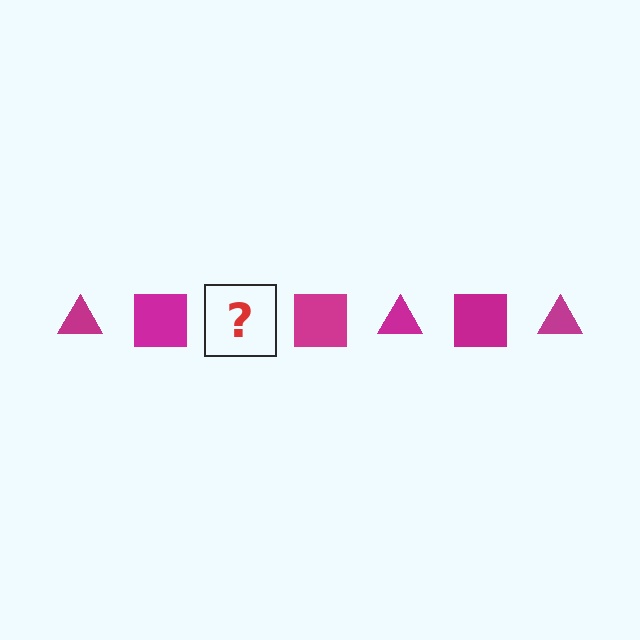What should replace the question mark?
The question mark should be replaced with a magenta triangle.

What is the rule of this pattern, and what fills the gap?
The rule is that the pattern cycles through triangle, square shapes in magenta. The gap should be filled with a magenta triangle.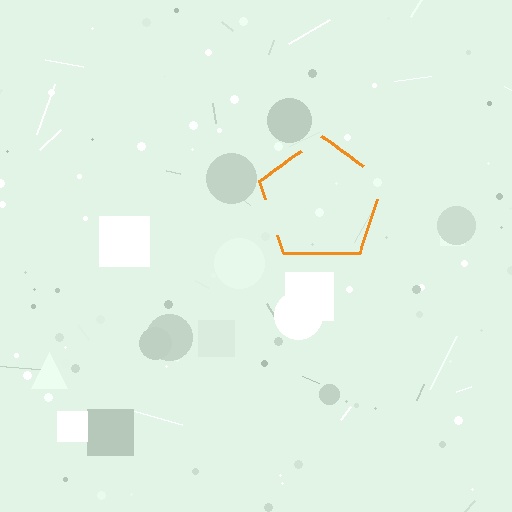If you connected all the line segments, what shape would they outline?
They would outline a pentagon.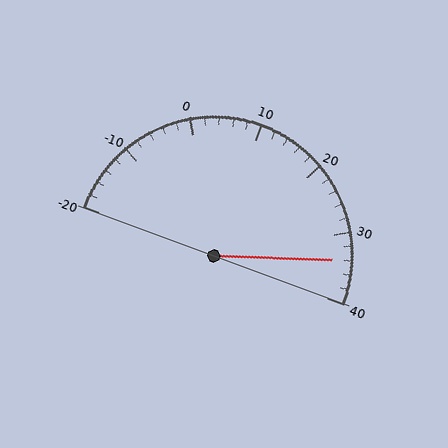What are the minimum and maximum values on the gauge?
The gauge ranges from -20 to 40.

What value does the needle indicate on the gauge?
The needle indicates approximately 34.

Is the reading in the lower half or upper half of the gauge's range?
The reading is in the upper half of the range (-20 to 40).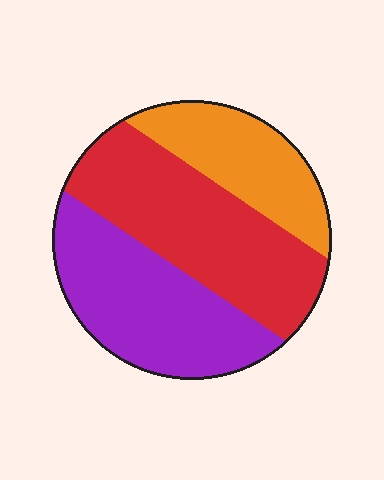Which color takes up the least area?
Orange, at roughly 25%.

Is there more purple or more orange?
Purple.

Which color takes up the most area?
Red, at roughly 40%.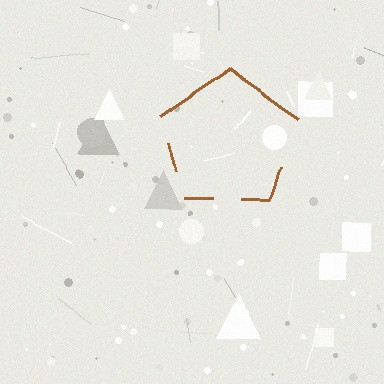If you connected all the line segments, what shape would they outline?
They would outline a pentagon.